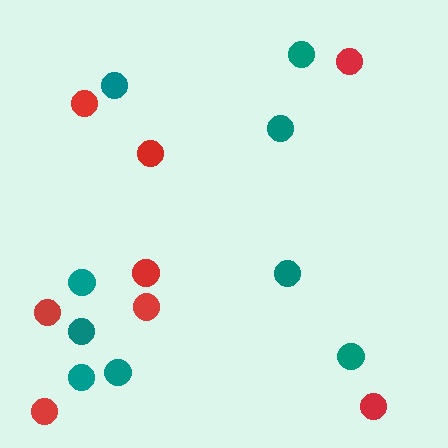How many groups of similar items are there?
There are 2 groups: one group of red circles (8) and one group of teal circles (9).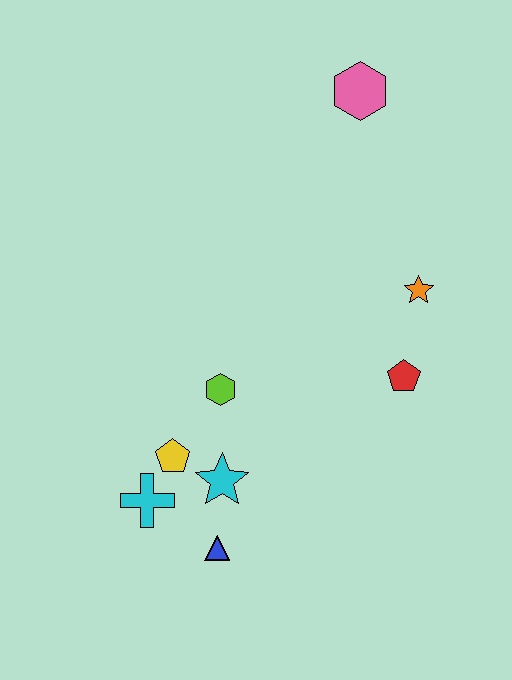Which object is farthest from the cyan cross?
The pink hexagon is farthest from the cyan cross.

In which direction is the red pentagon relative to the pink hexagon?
The red pentagon is below the pink hexagon.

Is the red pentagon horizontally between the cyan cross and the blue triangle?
No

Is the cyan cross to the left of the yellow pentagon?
Yes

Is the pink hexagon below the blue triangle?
No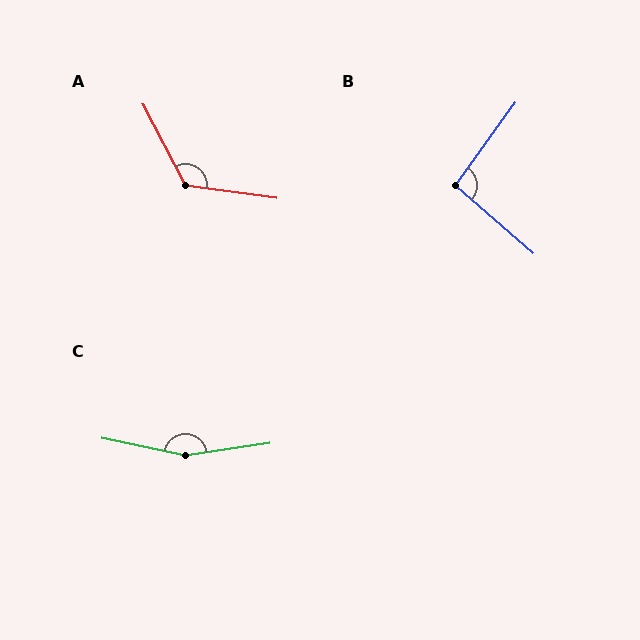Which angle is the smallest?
B, at approximately 95 degrees.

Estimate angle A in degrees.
Approximately 125 degrees.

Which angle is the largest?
C, at approximately 160 degrees.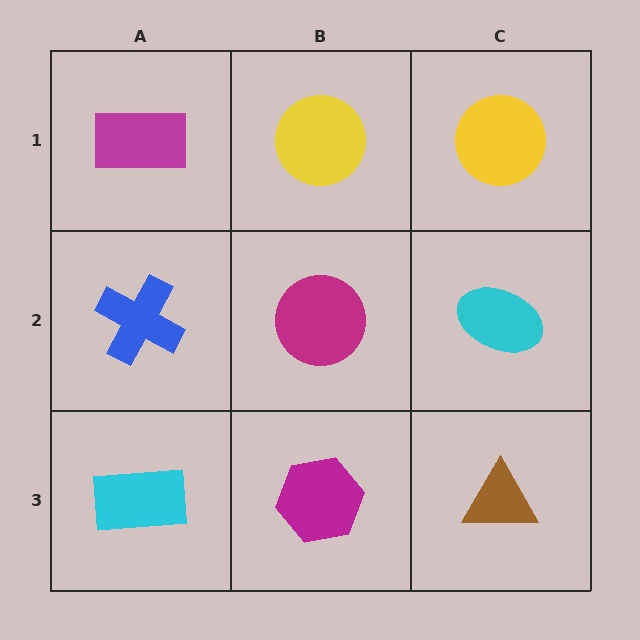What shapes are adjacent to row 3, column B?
A magenta circle (row 2, column B), a cyan rectangle (row 3, column A), a brown triangle (row 3, column C).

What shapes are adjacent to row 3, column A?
A blue cross (row 2, column A), a magenta hexagon (row 3, column B).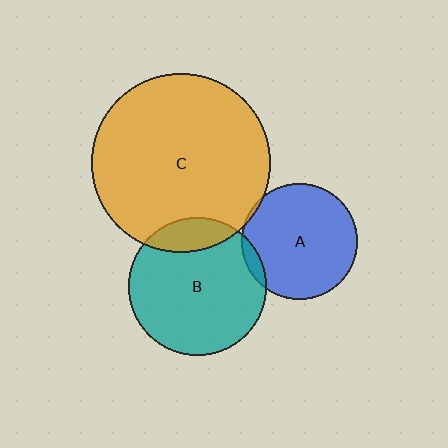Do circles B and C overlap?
Yes.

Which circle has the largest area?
Circle C (orange).